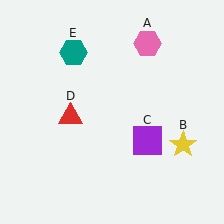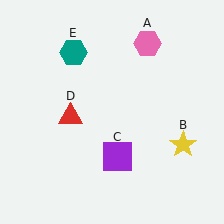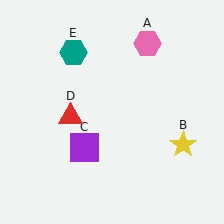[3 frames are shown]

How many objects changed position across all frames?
1 object changed position: purple square (object C).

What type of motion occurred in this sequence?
The purple square (object C) rotated clockwise around the center of the scene.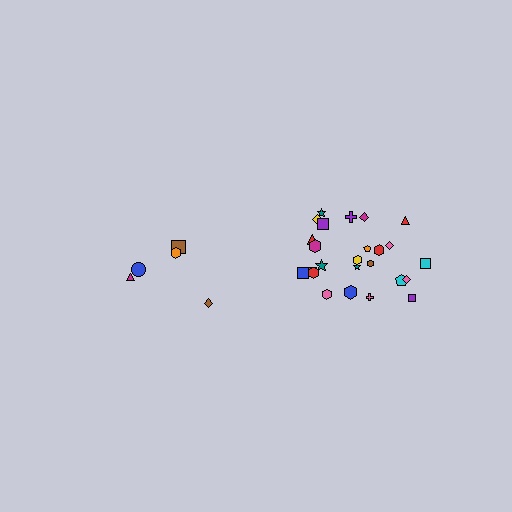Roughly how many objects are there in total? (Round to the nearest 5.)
Roughly 30 objects in total.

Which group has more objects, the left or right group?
The right group.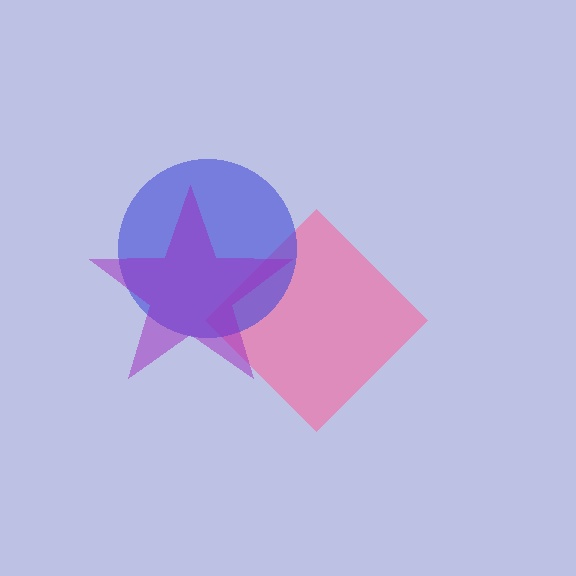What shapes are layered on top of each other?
The layered shapes are: a pink diamond, a blue circle, a purple star.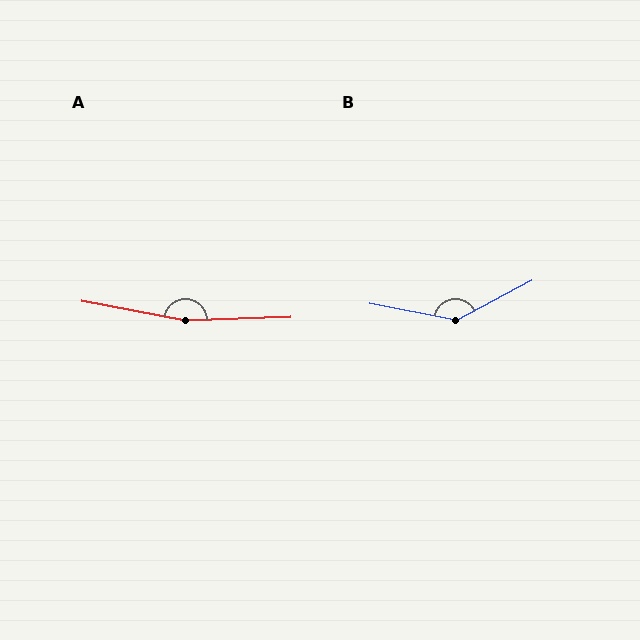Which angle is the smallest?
B, at approximately 141 degrees.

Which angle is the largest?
A, at approximately 167 degrees.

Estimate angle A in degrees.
Approximately 167 degrees.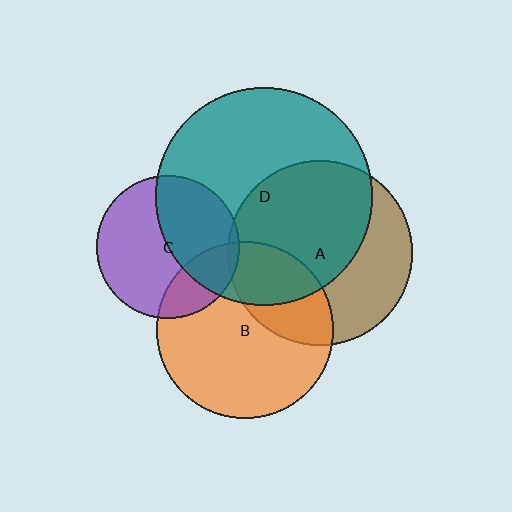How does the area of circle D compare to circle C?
Approximately 2.3 times.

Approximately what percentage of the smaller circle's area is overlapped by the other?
Approximately 60%.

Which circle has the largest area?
Circle D (teal).